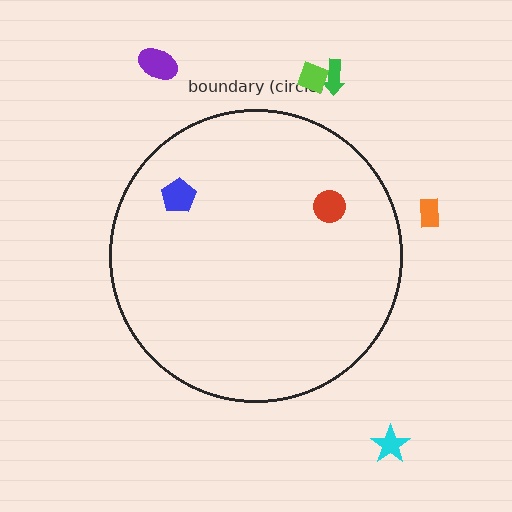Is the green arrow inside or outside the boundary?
Outside.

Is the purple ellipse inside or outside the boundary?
Outside.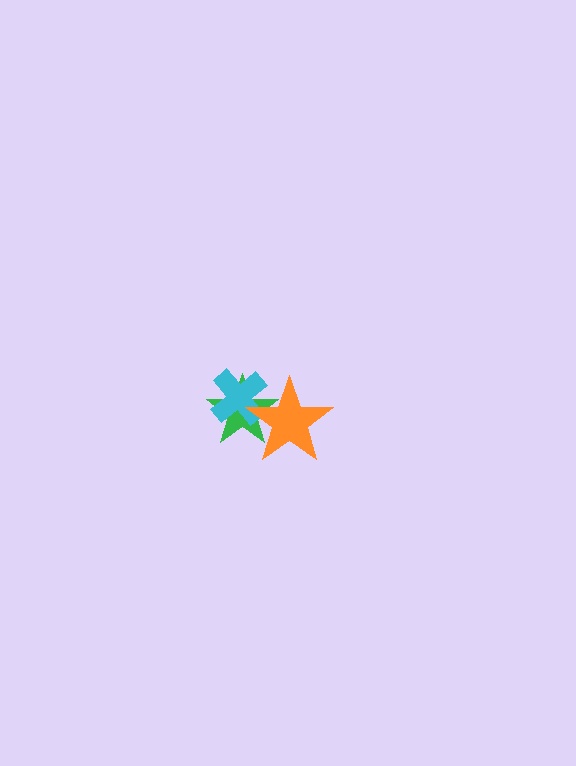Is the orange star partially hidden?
No, no other shape covers it.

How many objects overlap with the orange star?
2 objects overlap with the orange star.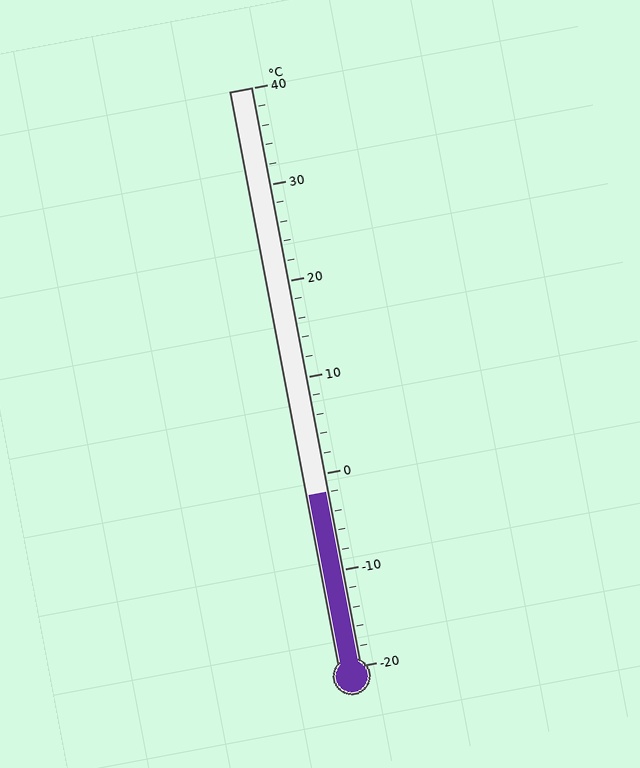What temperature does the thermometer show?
The thermometer shows approximately -2°C.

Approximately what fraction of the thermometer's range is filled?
The thermometer is filled to approximately 30% of its range.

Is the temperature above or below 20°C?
The temperature is below 20°C.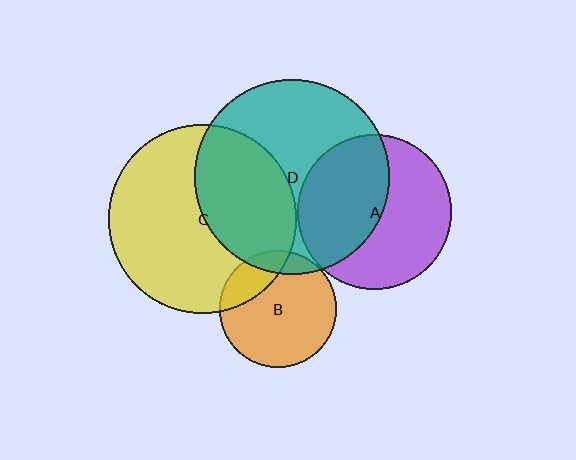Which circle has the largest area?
Circle D (teal).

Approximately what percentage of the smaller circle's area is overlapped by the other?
Approximately 20%.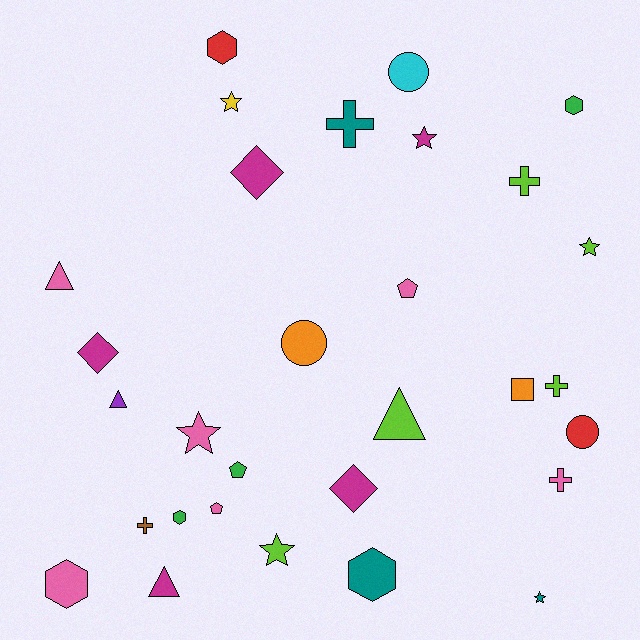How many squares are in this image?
There is 1 square.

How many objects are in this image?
There are 30 objects.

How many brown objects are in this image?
There is 1 brown object.